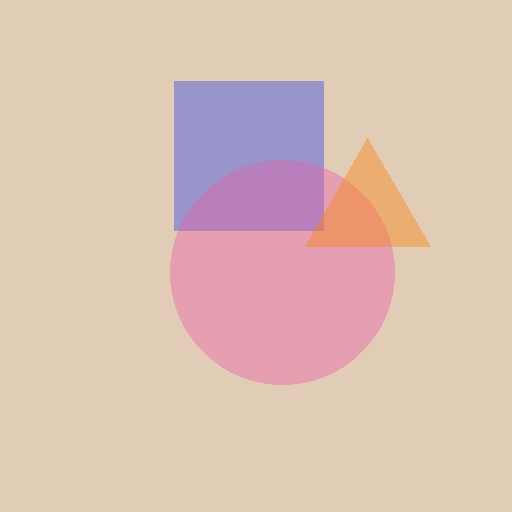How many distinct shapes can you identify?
There are 3 distinct shapes: a blue square, a pink circle, an orange triangle.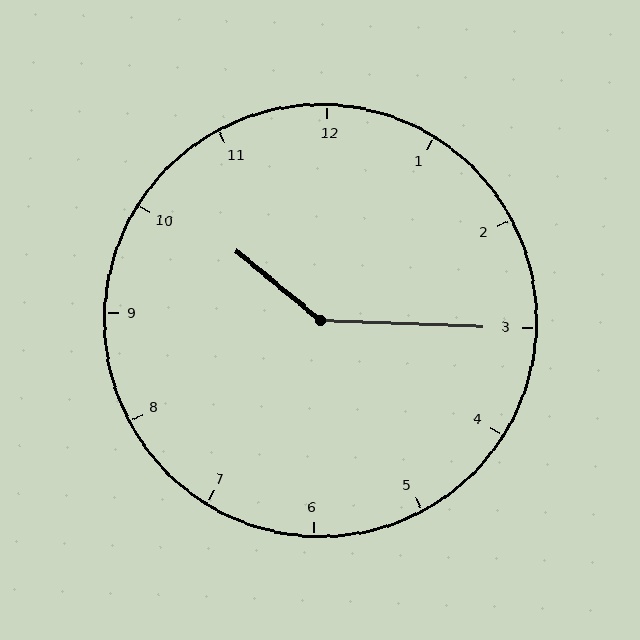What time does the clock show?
10:15.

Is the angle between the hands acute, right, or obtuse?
It is obtuse.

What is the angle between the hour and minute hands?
Approximately 142 degrees.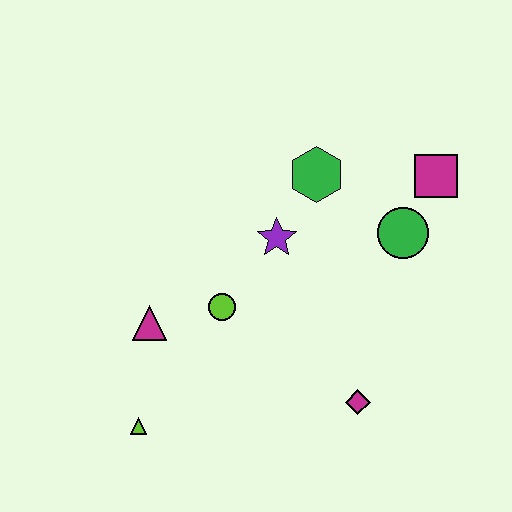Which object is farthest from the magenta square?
The lime triangle is farthest from the magenta square.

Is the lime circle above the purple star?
No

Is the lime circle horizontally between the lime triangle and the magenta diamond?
Yes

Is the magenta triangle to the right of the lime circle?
No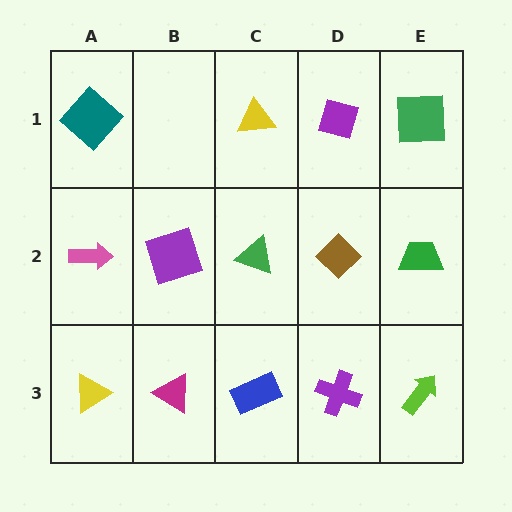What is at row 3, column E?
A lime arrow.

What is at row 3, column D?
A purple cross.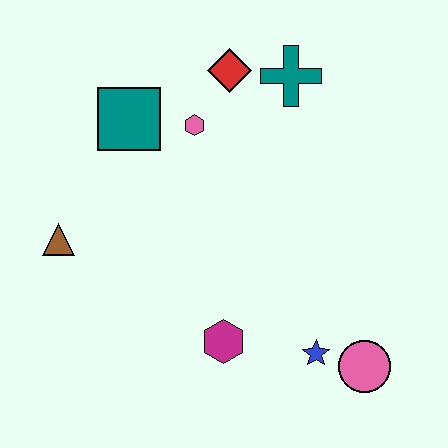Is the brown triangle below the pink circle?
No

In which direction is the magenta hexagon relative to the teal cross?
The magenta hexagon is below the teal cross.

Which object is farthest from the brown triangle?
The pink circle is farthest from the brown triangle.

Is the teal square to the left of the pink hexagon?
Yes